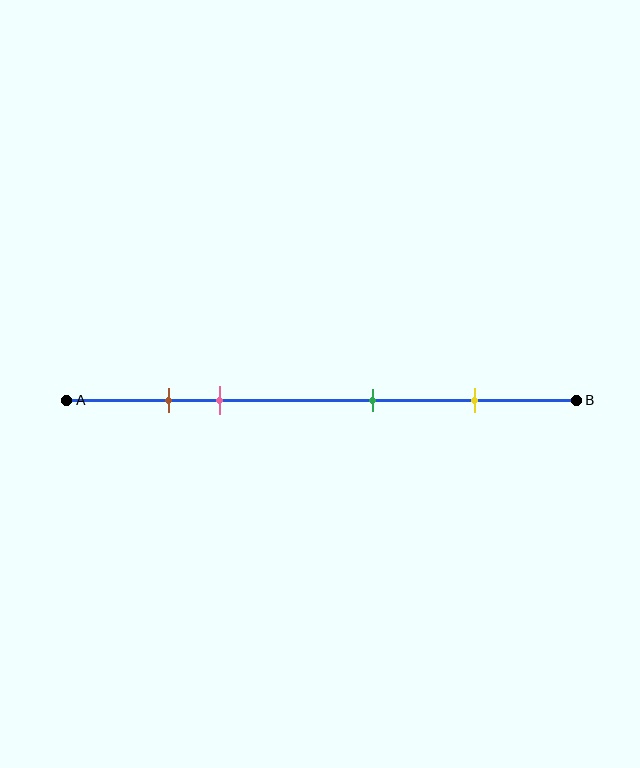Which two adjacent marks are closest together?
The brown and pink marks are the closest adjacent pair.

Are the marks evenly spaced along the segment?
No, the marks are not evenly spaced.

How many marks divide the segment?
There are 4 marks dividing the segment.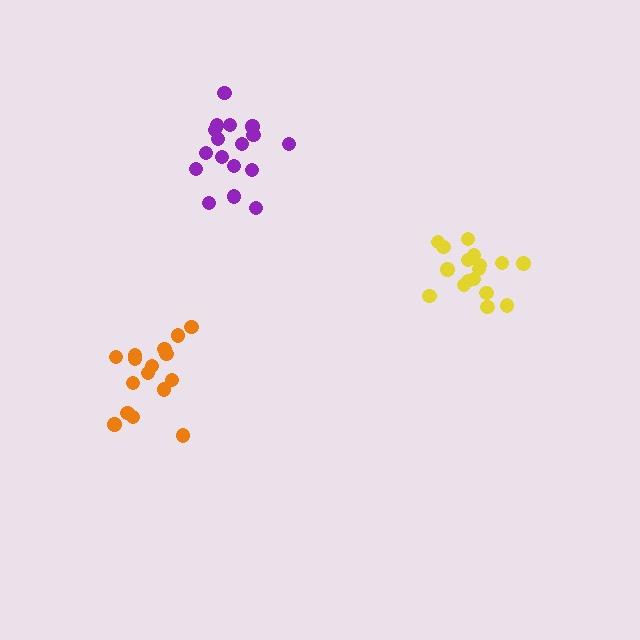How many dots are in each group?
Group 1: 17 dots, Group 2: 16 dots, Group 3: 17 dots (50 total).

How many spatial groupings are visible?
There are 3 spatial groupings.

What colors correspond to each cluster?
The clusters are colored: yellow, orange, purple.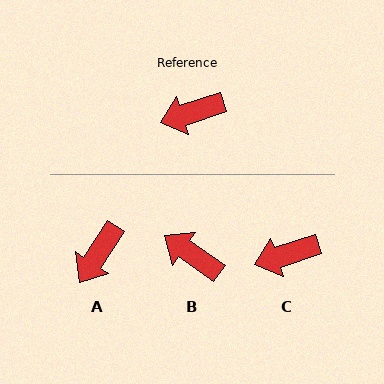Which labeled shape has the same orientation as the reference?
C.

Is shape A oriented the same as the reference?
No, it is off by about 39 degrees.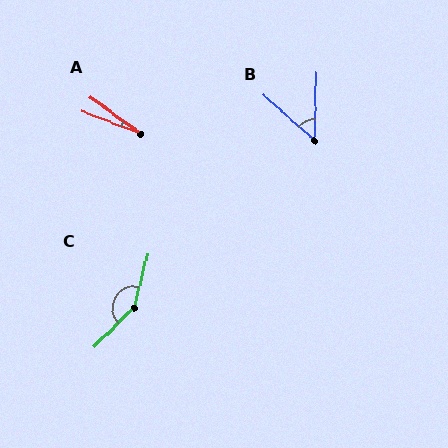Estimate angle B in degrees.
Approximately 51 degrees.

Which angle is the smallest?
A, at approximately 15 degrees.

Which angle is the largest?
C, at approximately 148 degrees.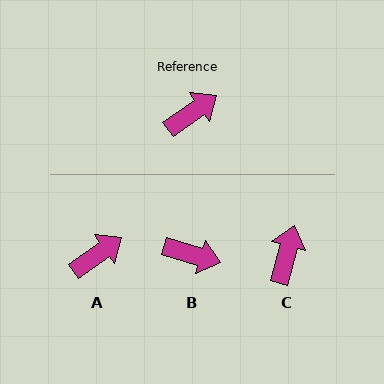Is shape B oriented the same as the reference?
No, it is off by about 52 degrees.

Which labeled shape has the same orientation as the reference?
A.